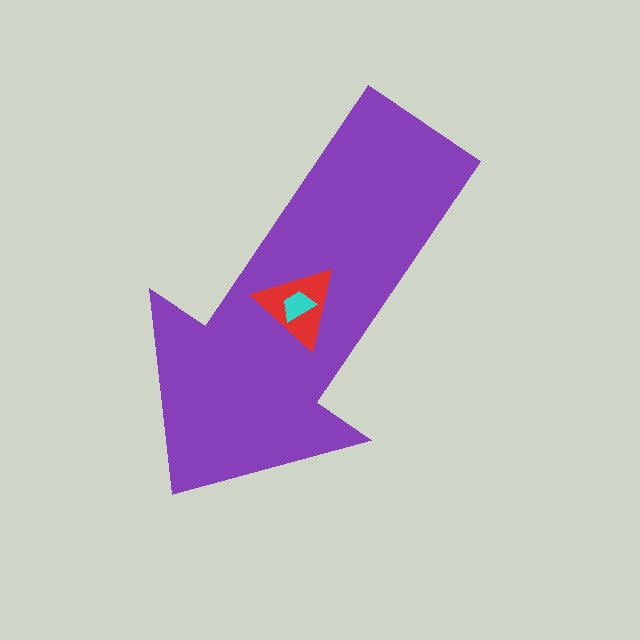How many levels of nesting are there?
3.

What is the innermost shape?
The cyan trapezoid.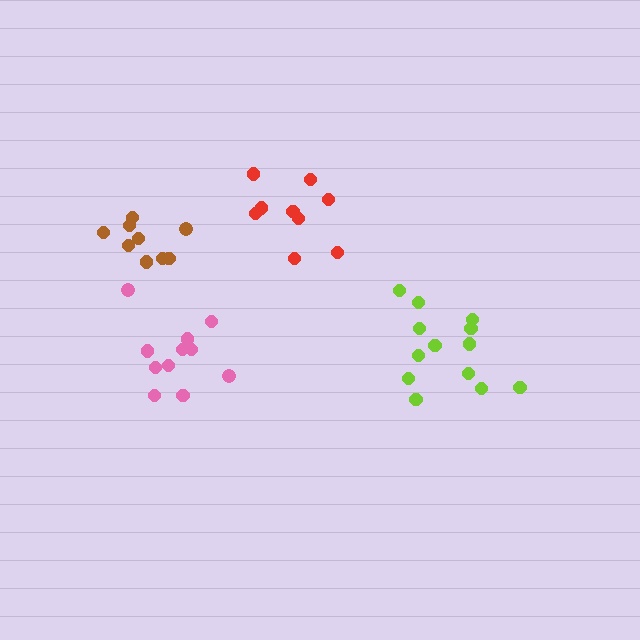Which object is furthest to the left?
The brown cluster is leftmost.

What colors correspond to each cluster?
The clusters are colored: red, lime, pink, brown.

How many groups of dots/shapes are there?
There are 4 groups.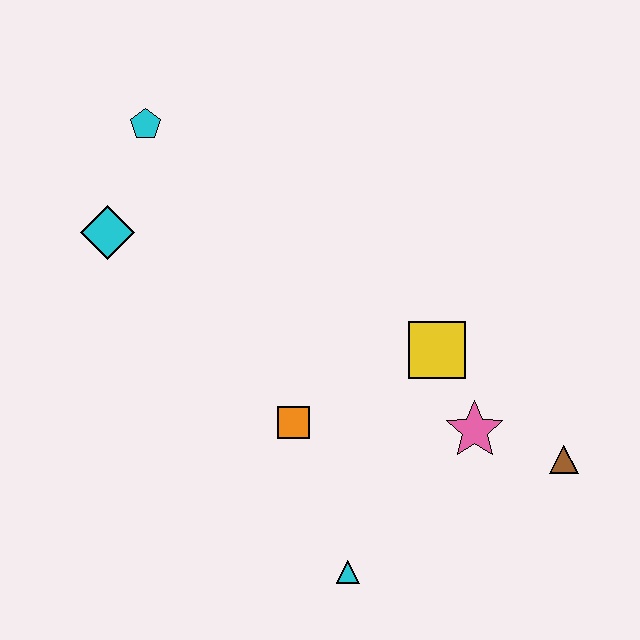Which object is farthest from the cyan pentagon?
The brown triangle is farthest from the cyan pentagon.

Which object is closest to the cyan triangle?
The orange square is closest to the cyan triangle.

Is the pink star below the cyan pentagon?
Yes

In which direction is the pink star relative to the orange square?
The pink star is to the right of the orange square.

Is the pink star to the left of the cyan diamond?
No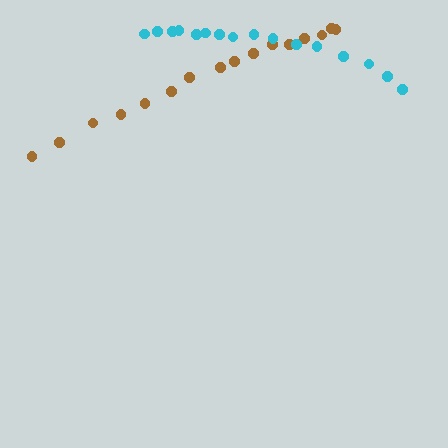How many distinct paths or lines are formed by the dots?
There are 2 distinct paths.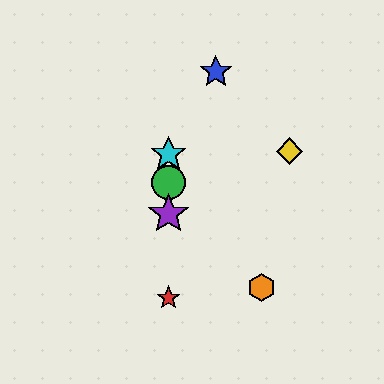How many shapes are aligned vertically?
4 shapes (the red star, the green circle, the purple star, the cyan star) are aligned vertically.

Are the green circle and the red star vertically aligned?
Yes, both are at x≈169.